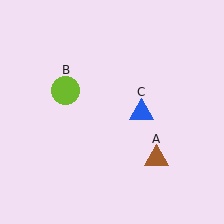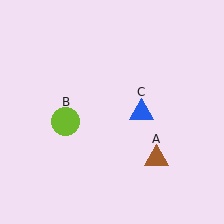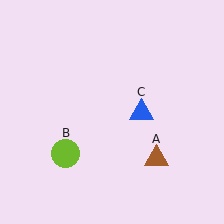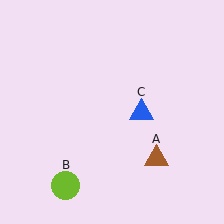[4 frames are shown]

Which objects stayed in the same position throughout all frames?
Brown triangle (object A) and blue triangle (object C) remained stationary.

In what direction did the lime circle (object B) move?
The lime circle (object B) moved down.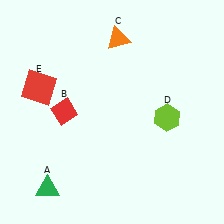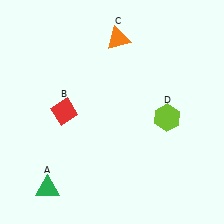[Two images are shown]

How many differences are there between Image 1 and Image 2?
There is 1 difference between the two images.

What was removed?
The red square (E) was removed in Image 2.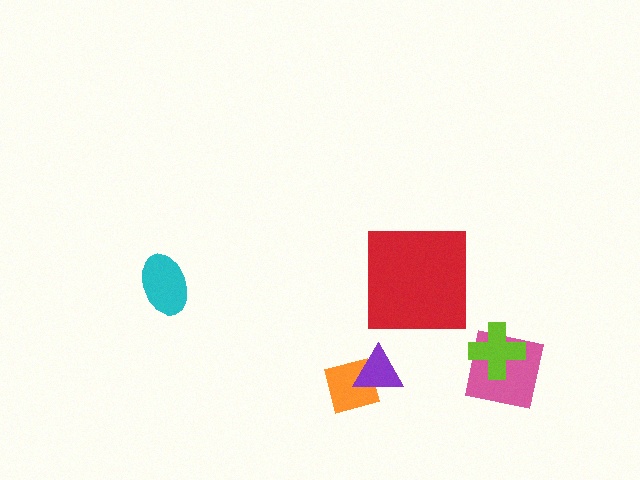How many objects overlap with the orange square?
1 object overlaps with the orange square.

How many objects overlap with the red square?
0 objects overlap with the red square.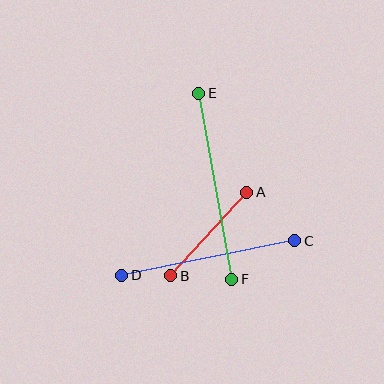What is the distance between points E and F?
The distance is approximately 189 pixels.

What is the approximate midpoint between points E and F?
The midpoint is at approximately (215, 186) pixels.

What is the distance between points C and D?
The distance is approximately 176 pixels.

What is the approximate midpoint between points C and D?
The midpoint is at approximately (208, 258) pixels.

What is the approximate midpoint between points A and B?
The midpoint is at approximately (209, 234) pixels.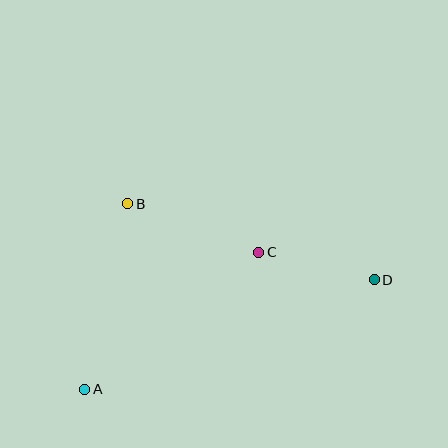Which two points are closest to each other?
Points C and D are closest to each other.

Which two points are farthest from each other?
Points A and D are farthest from each other.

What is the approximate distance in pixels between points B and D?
The distance between B and D is approximately 258 pixels.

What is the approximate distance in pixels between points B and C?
The distance between B and C is approximately 140 pixels.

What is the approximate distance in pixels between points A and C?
The distance between A and C is approximately 221 pixels.